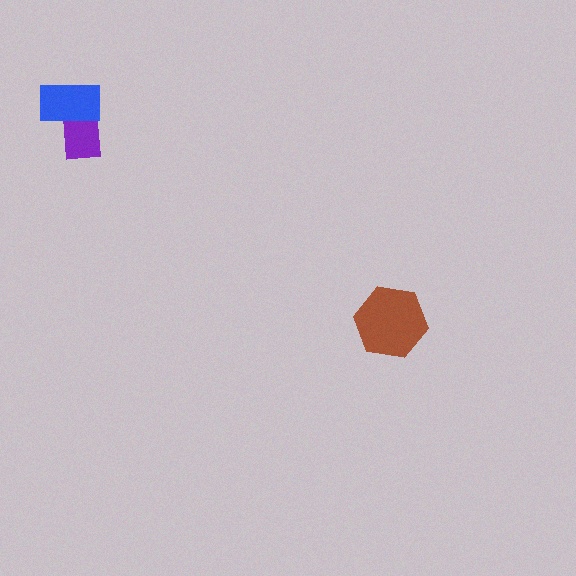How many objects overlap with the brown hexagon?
0 objects overlap with the brown hexagon.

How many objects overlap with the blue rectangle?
1 object overlaps with the blue rectangle.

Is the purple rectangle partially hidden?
Yes, it is partially covered by another shape.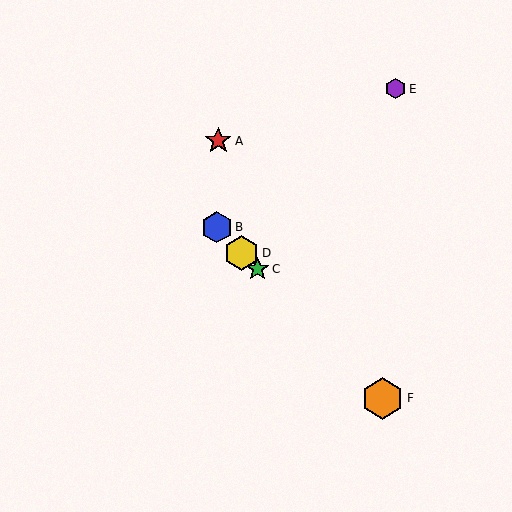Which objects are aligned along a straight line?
Objects B, C, D, F are aligned along a straight line.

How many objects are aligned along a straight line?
4 objects (B, C, D, F) are aligned along a straight line.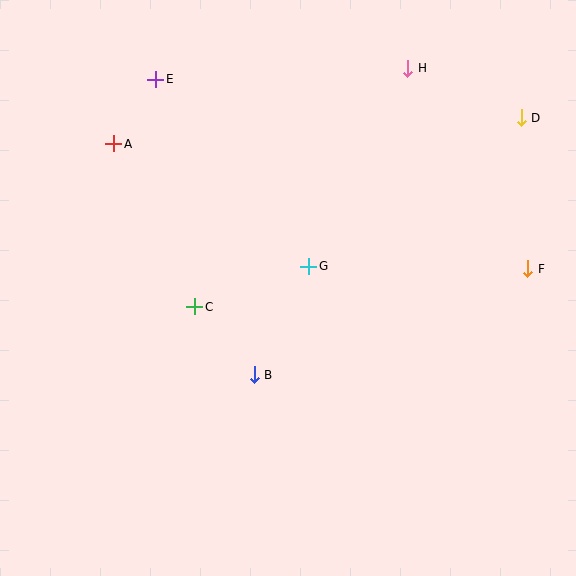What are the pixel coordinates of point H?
Point H is at (408, 68).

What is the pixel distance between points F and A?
The distance between F and A is 432 pixels.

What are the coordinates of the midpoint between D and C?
The midpoint between D and C is at (358, 212).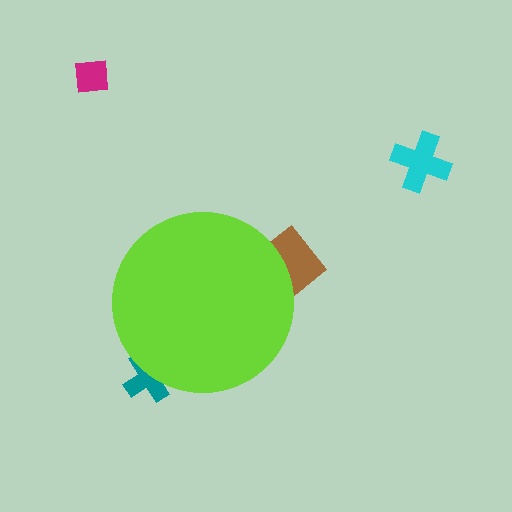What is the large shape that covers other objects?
A lime circle.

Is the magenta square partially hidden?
No, the magenta square is fully visible.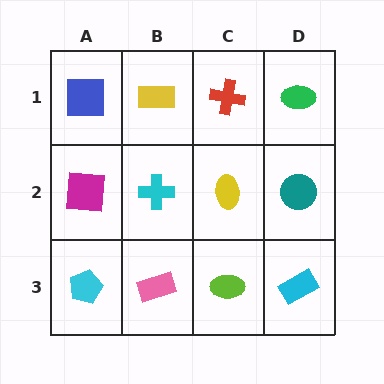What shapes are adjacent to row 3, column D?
A teal circle (row 2, column D), a lime ellipse (row 3, column C).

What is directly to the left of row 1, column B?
A blue square.